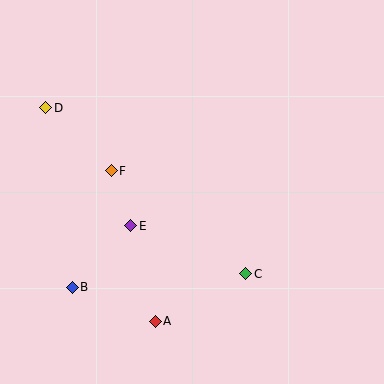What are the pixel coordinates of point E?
Point E is at (131, 226).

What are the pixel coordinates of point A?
Point A is at (155, 321).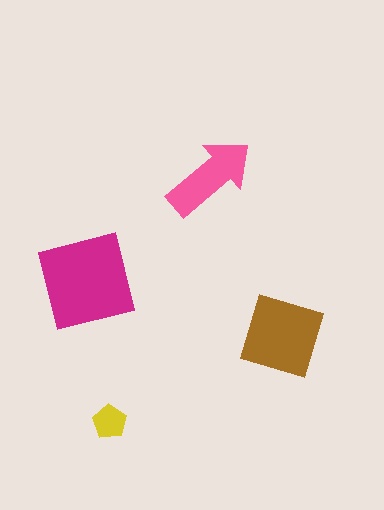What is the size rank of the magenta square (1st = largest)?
1st.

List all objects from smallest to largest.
The yellow pentagon, the pink arrow, the brown diamond, the magenta square.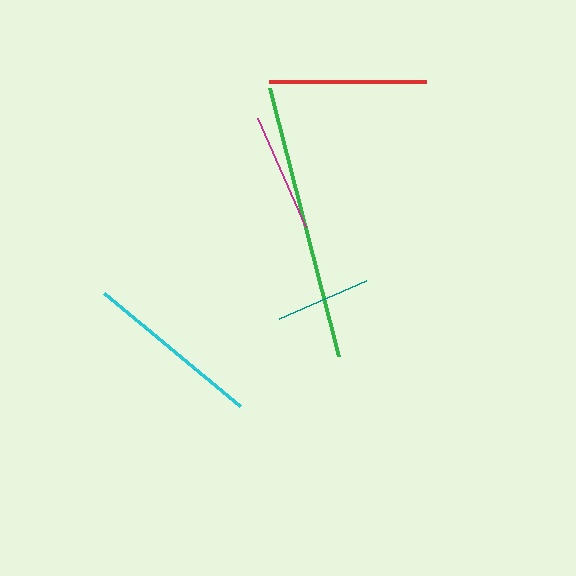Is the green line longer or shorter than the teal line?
The green line is longer than the teal line.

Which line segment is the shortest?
The teal line is the shortest at approximately 95 pixels.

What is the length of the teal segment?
The teal segment is approximately 95 pixels long.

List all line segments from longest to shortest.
From longest to shortest: green, cyan, red, magenta, teal.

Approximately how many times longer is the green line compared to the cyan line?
The green line is approximately 1.6 times the length of the cyan line.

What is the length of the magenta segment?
The magenta segment is approximately 119 pixels long.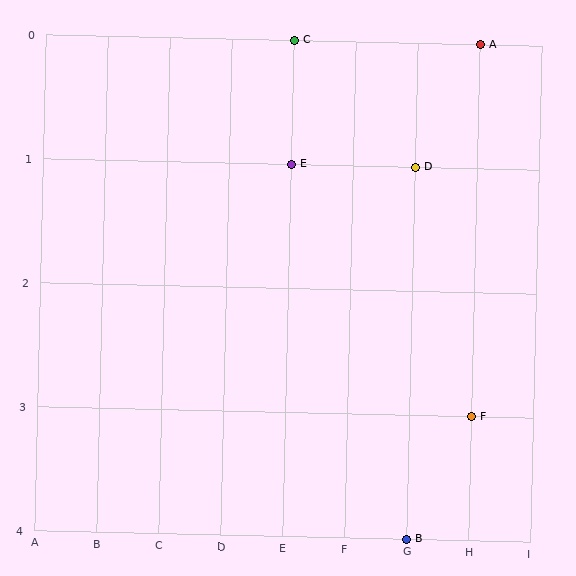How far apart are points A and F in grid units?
Points A and F are 3 rows apart.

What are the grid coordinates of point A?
Point A is at grid coordinates (H, 0).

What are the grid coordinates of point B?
Point B is at grid coordinates (G, 4).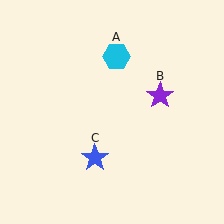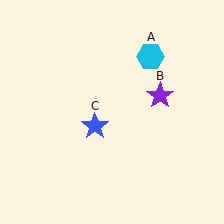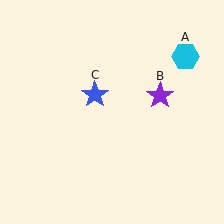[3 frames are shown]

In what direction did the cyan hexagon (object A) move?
The cyan hexagon (object A) moved right.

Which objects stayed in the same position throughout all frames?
Purple star (object B) remained stationary.